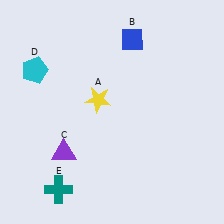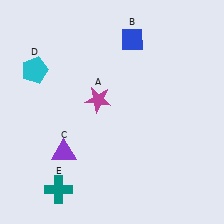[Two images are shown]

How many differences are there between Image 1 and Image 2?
There is 1 difference between the two images.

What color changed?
The star (A) changed from yellow in Image 1 to magenta in Image 2.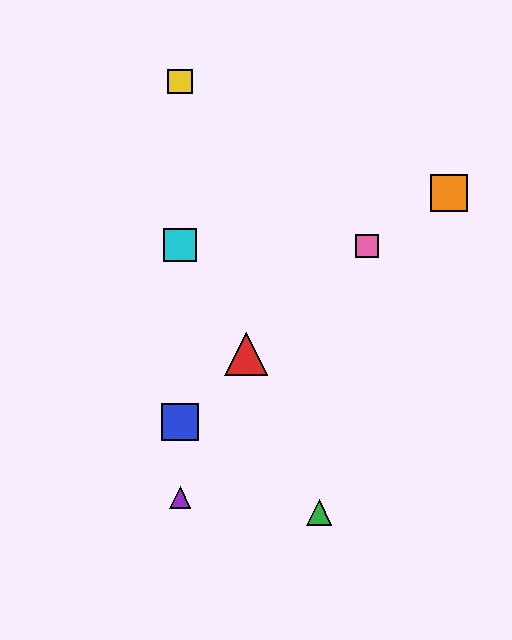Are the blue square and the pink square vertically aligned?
No, the blue square is at x≈180 and the pink square is at x≈367.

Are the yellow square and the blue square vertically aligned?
Yes, both are at x≈180.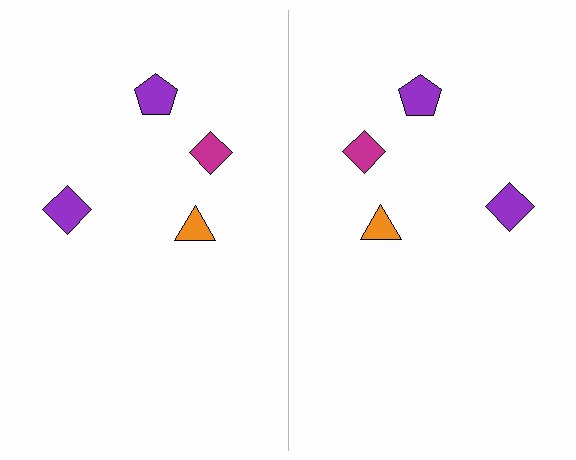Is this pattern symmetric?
Yes, this pattern has bilateral (reflection) symmetry.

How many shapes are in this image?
There are 8 shapes in this image.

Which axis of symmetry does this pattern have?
The pattern has a vertical axis of symmetry running through the center of the image.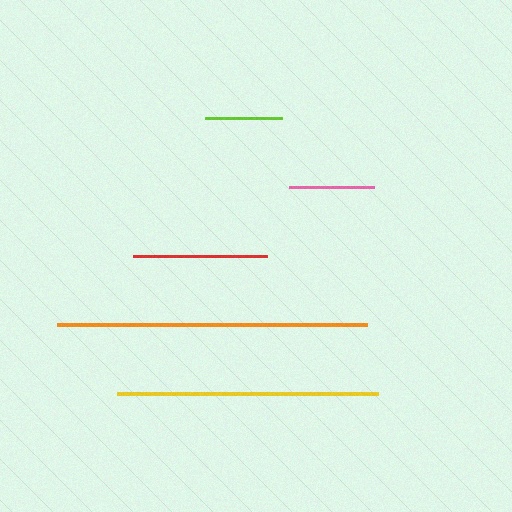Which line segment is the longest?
The orange line is the longest at approximately 310 pixels.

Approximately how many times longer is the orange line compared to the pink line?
The orange line is approximately 3.6 times the length of the pink line.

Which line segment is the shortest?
The lime line is the shortest at approximately 77 pixels.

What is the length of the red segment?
The red segment is approximately 133 pixels long.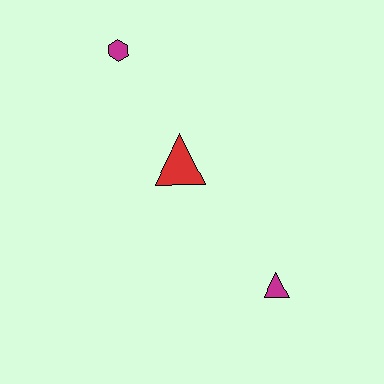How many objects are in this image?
There are 3 objects.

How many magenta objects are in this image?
There are 2 magenta objects.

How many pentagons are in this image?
There are no pentagons.